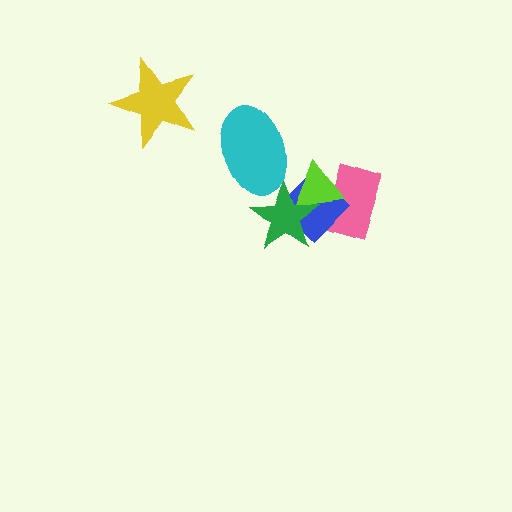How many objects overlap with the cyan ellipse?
1 object overlaps with the cyan ellipse.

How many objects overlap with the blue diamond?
3 objects overlap with the blue diamond.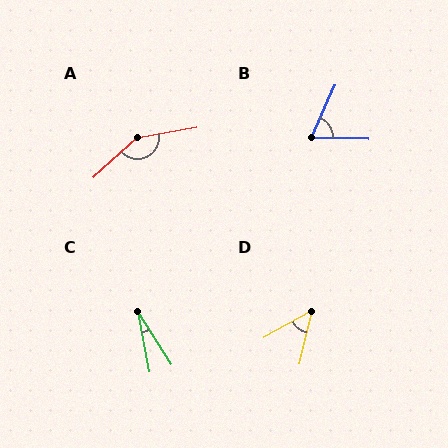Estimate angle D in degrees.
Approximately 48 degrees.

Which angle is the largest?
A, at approximately 148 degrees.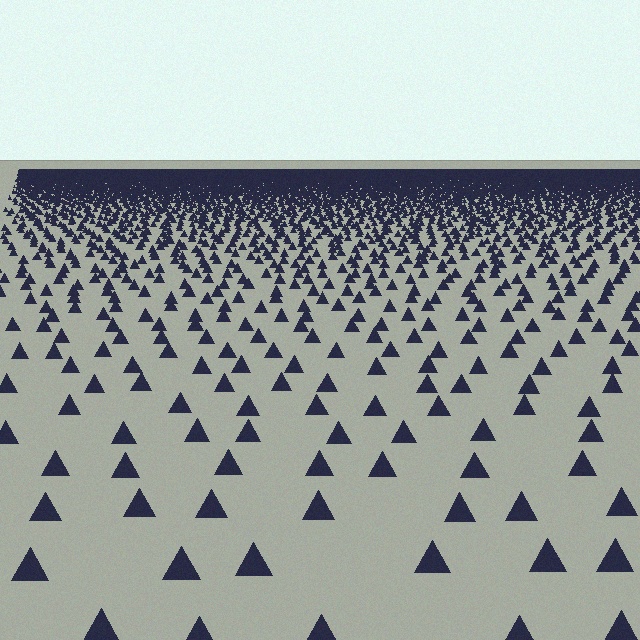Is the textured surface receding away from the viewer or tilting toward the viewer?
The surface is receding away from the viewer. Texture elements get smaller and denser toward the top.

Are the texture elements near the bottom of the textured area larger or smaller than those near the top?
Larger. Near the bottom, elements are closer to the viewer and appear at a bigger on-screen size.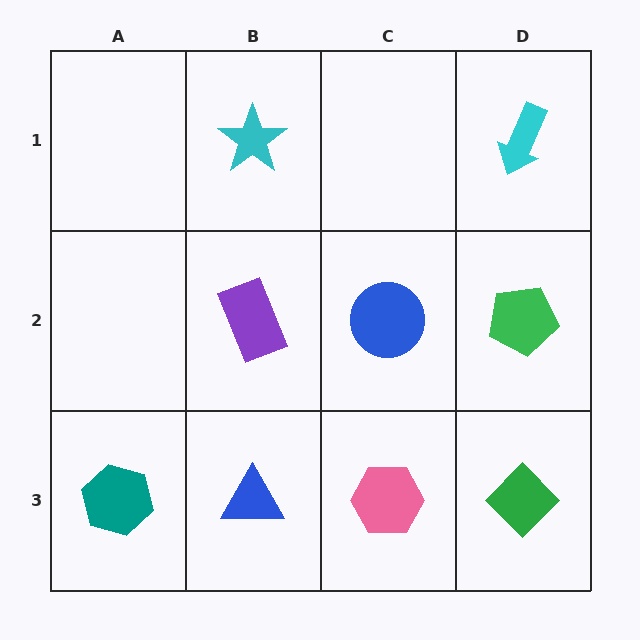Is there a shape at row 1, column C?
No, that cell is empty.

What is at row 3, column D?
A green diamond.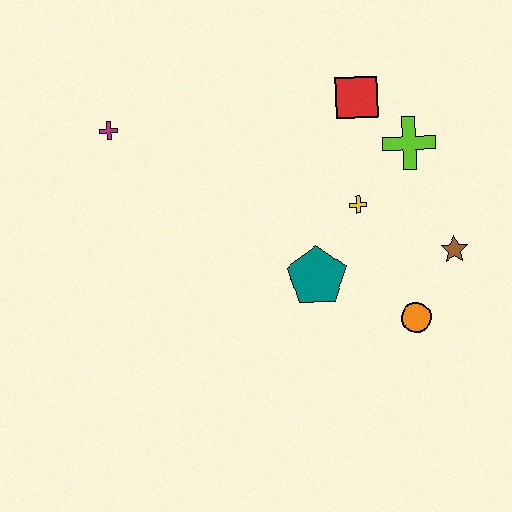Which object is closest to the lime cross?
The red square is closest to the lime cross.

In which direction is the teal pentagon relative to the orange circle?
The teal pentagon is to the left of the orange circle.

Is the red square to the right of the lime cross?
No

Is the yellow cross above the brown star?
Yes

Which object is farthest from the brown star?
The magenta cross is farthest from the brown star.